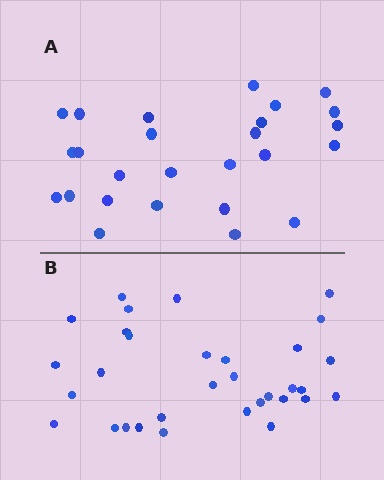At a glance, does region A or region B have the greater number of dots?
Region B (the bottom region) has more dots.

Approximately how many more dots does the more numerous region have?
Region B has about 6 more dots than region A.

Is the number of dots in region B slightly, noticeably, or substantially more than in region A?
Region B has only slightly more — the two regions are fairly close. The ratio is roughly 1.2 to 1.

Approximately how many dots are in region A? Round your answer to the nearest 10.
About 30 dots. (The exact count is 26, which rounds to 30.)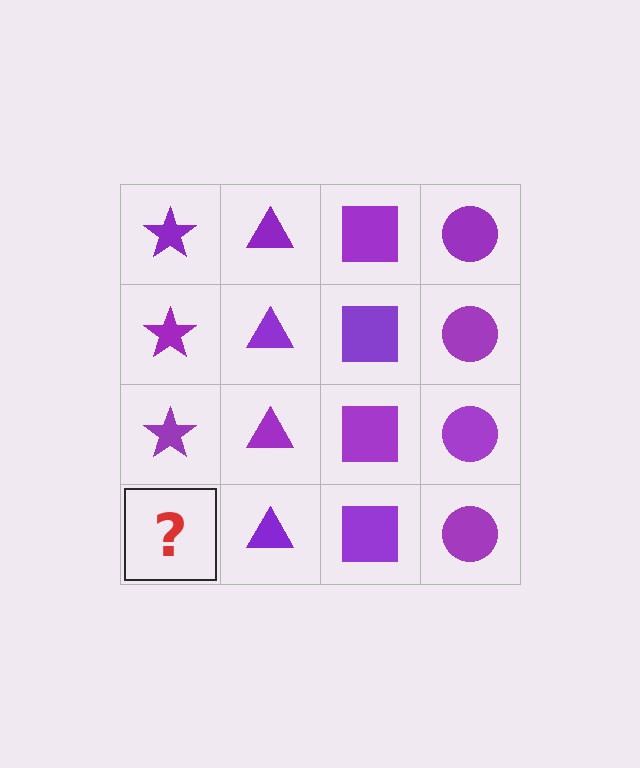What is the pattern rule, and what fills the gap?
The rule is that each column has a consistent shape. The gap should be filled with a purple star.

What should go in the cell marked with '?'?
The missing cell should contain a purple star.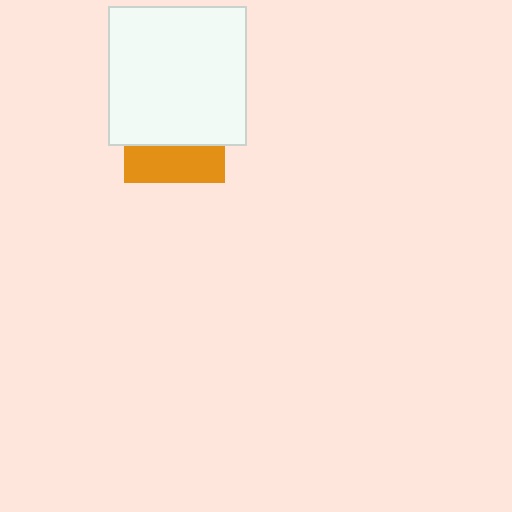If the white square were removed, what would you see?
You would see the complete orange square.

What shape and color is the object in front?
The object in front is a white square.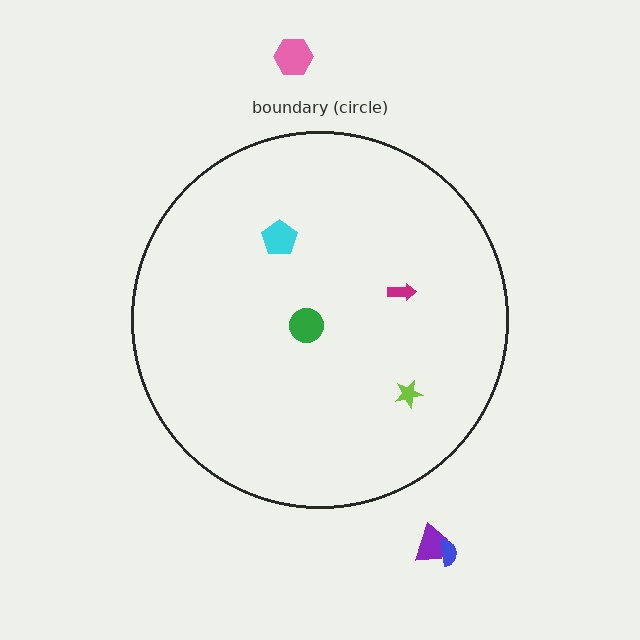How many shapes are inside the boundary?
4 inside, 3 outside.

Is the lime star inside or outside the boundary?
Inside.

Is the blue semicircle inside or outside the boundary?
Outside.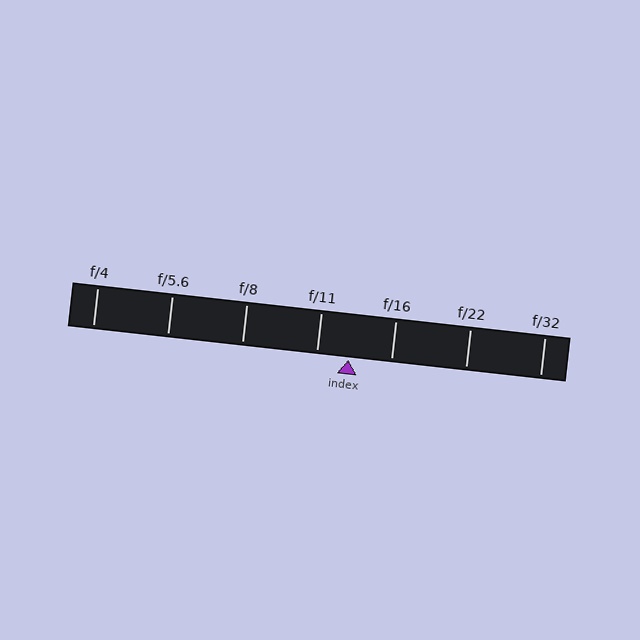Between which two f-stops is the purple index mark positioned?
The index mark is between f/11 and f/16.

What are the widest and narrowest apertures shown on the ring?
The widest aperture shown is f/4 and the narrowest is f/32.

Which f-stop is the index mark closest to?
The index mark is closest to f/11.